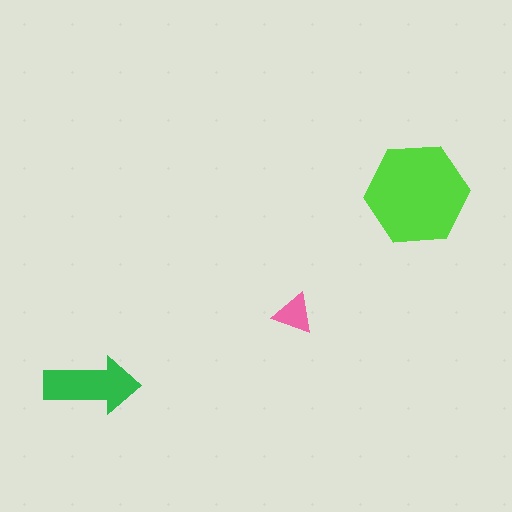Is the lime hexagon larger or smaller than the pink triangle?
Larger.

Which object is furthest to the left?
The green arrow is leftmost.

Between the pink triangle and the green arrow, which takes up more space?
The green arrow.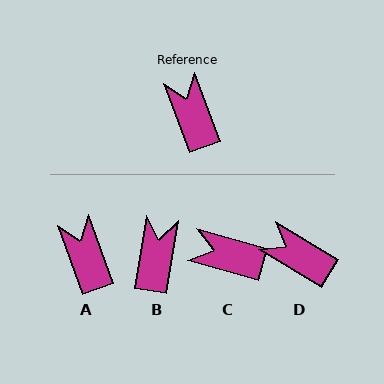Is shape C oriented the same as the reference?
No, it is off by about 54 degrees.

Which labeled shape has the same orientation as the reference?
A.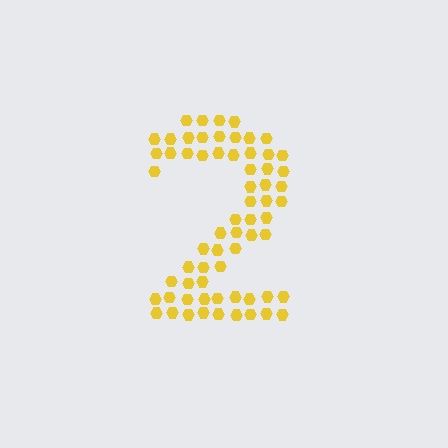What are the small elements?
The small elements are hexagons.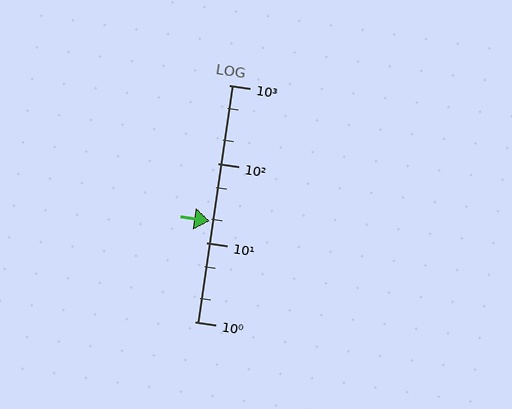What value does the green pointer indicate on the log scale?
The pointer indicates approximately 19.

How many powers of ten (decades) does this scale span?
The scale spans 3 decades, from 1 to 1000.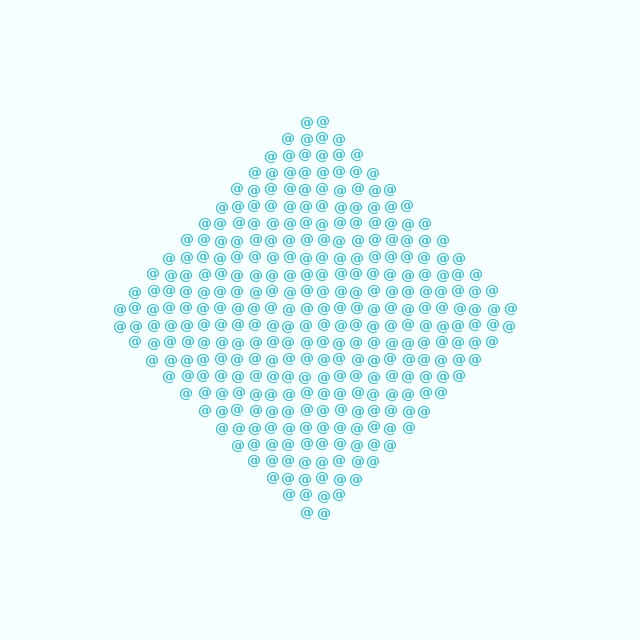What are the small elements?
The small elements are at signs.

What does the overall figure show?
The overall figure shows a diamond.